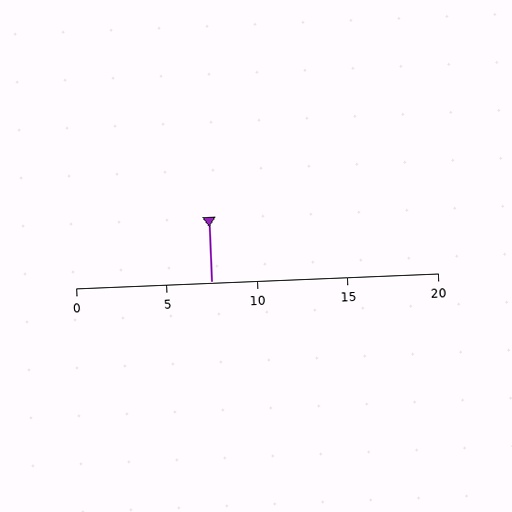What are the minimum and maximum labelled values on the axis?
The axis runs from 0 to 20.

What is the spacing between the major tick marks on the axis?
The major ticks are spaced 5 apart.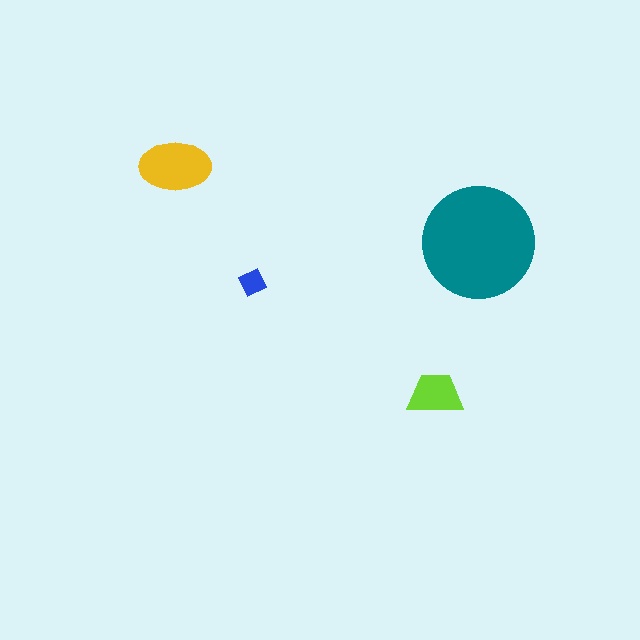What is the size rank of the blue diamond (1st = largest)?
4th.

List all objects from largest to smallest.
The teal circle, the yellow ellipse, the lime trapezoid, the blue diamond.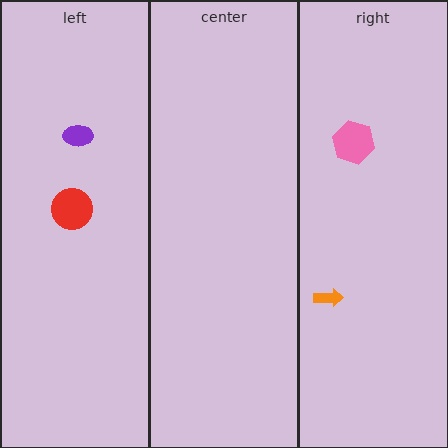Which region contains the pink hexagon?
The right region.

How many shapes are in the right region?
2.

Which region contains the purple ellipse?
The left region.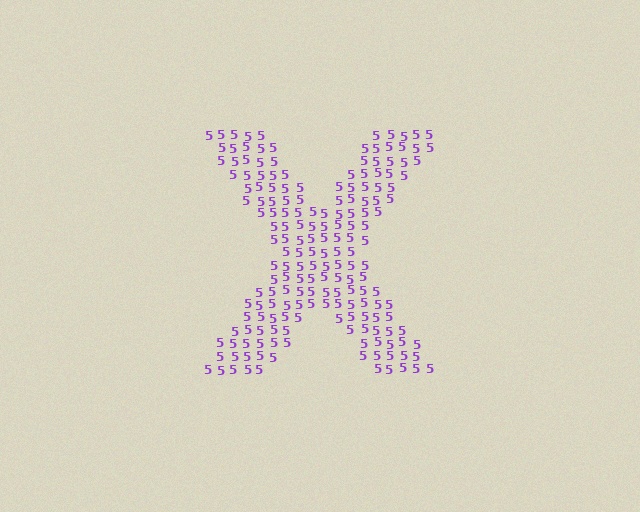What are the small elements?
The small elements are digit 5's.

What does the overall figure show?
The overall figure shows the letter X.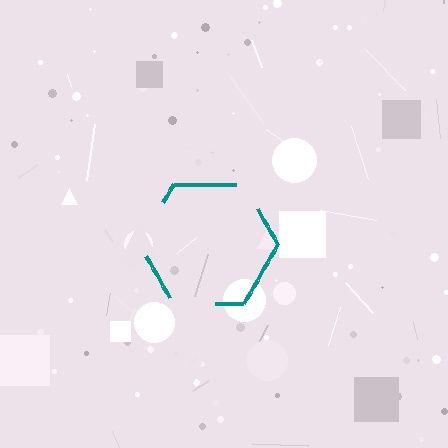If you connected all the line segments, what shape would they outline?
They would outline a hexagon.